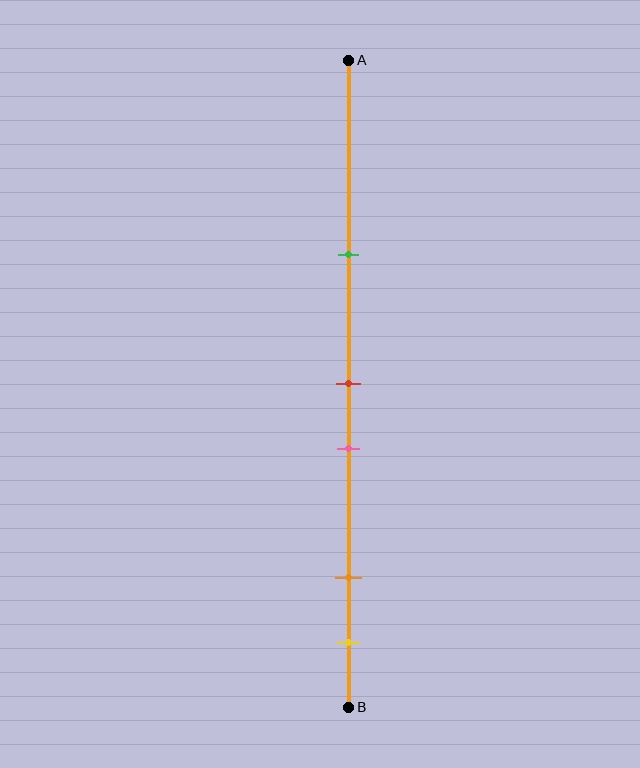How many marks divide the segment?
There are 5 marks dividing the segment.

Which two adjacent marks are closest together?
The red and pink marks are the closest adjacent pair.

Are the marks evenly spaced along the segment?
No, the marks are not evenly spaced.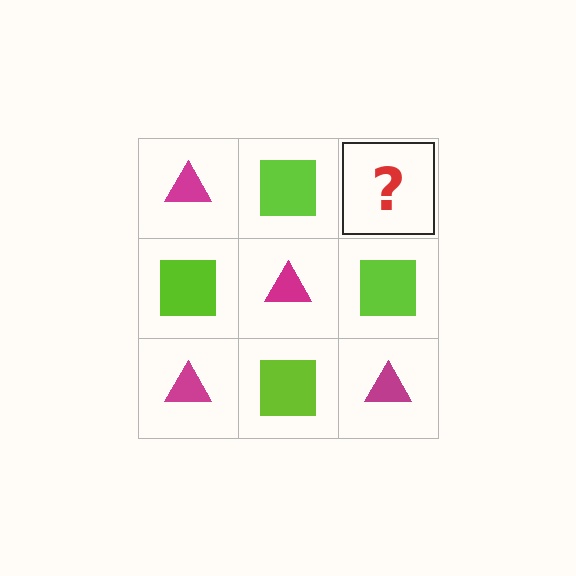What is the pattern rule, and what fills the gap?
The rule is that it alternates magenta triangle and lime square in a checkerboard pattern. The gap should be filled with a magenta triangle.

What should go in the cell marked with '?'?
The missing cell should contain a magenta triangle.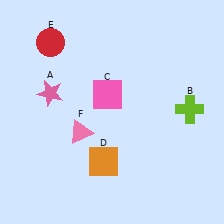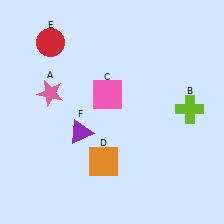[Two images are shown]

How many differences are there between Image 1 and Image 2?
There is 1 difference between the two images.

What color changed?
The triangle (F) changed from pink in Image 1 to purple in Image 2.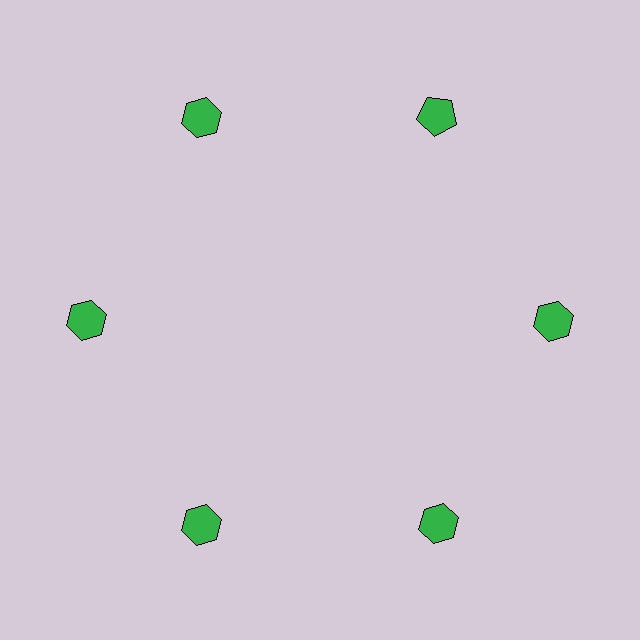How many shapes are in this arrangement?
There are 6 shapes arranged in a ring pattern.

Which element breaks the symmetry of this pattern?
The green pentagon at roughly the 1 o'clock position breaks the symmetry. All other shapes are green hexagons.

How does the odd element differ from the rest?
It has a different shape: pentagon instead of hexagon.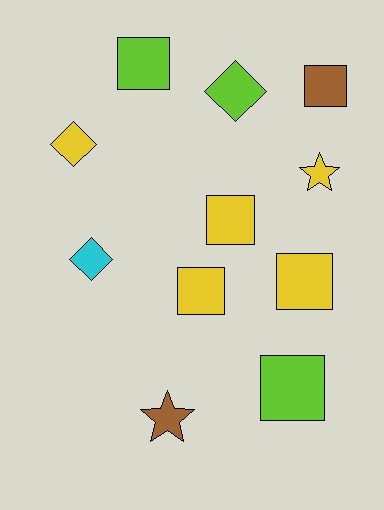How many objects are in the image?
There are 11 objects.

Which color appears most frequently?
Yellow, with 5 objects.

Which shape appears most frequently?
Square, with 6 objects.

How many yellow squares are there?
There are 3 yellow squares.